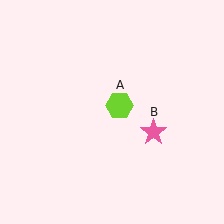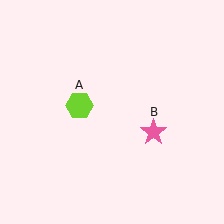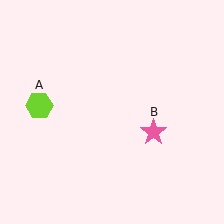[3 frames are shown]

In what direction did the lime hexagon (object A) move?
The lime hexagon (object A) moved left.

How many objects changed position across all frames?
1 object changed position: lime hexagon (object A).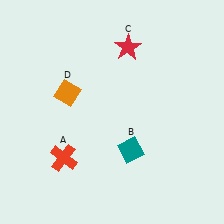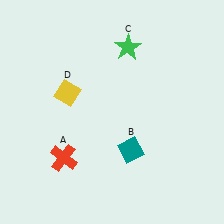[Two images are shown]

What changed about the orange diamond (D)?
In Image 1, D is orange. In Image 2, it changed to yellow.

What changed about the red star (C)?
In Image 1, C is red. In Image 2, it changed to green.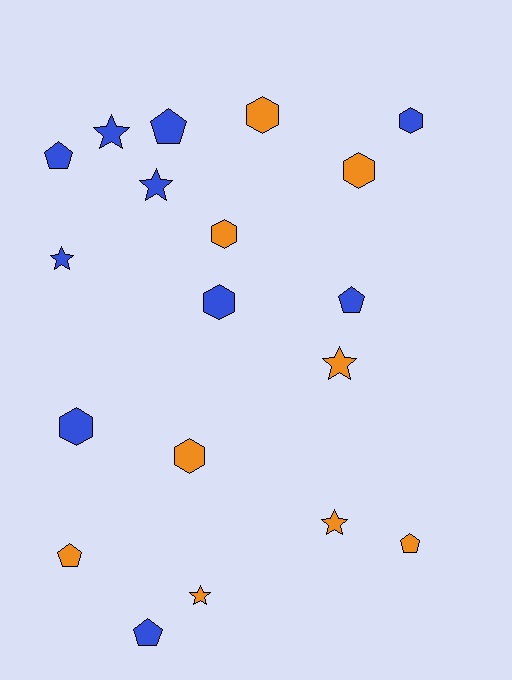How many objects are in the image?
There are 19 objects.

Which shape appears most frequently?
Hexagon, with 7 objects.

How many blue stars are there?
There are 3 blue stars.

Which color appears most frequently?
Blue, with 10 objects.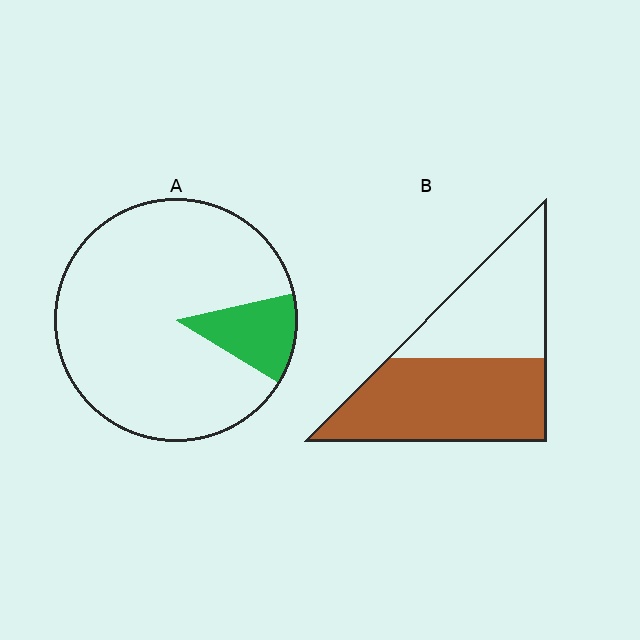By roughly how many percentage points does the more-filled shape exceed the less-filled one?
By roughly 45 percentage points (B over A).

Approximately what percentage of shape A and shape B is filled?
A is approximately 10% and B is approximately 55%.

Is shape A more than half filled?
No.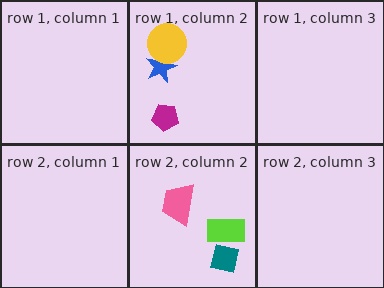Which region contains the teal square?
The row 2, column 2 region.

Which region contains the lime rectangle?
The row 2, column 2 region.